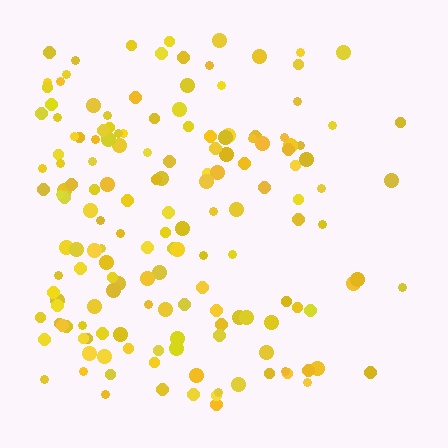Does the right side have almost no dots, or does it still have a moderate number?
Still a moderate number, just noticeably fewer than the left.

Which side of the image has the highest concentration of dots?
The left.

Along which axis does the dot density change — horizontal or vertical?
Horizontal.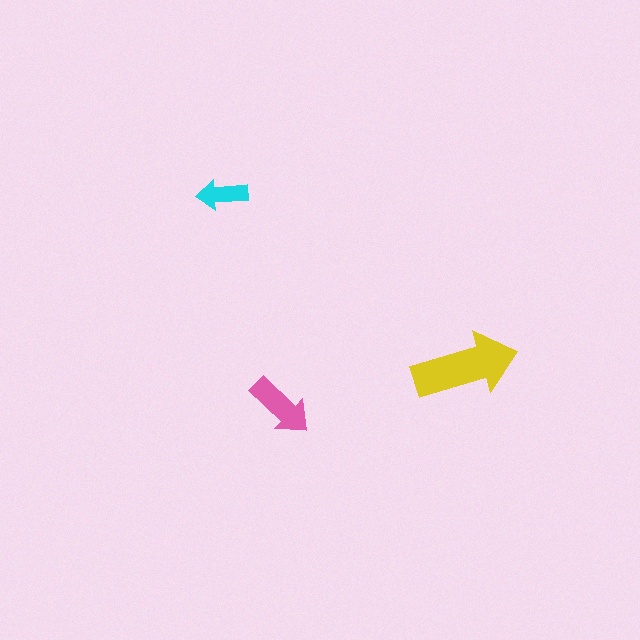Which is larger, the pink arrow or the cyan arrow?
The pink one.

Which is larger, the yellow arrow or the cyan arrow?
The yellow one.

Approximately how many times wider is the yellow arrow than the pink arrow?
About 1.5 times wider.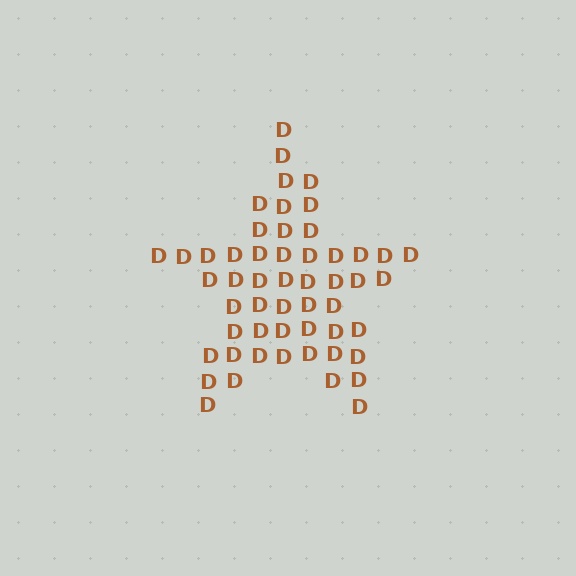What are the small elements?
The small elements are letter D's.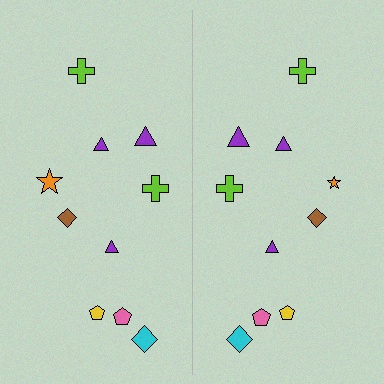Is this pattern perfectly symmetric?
No, the pattern is not perfectly symmetric. The orange star on the right side has a different size than its mirror counterpart.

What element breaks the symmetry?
The orange star on the right side has a different size than its mirror counterpart.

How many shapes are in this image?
There are 20 shapes in this image.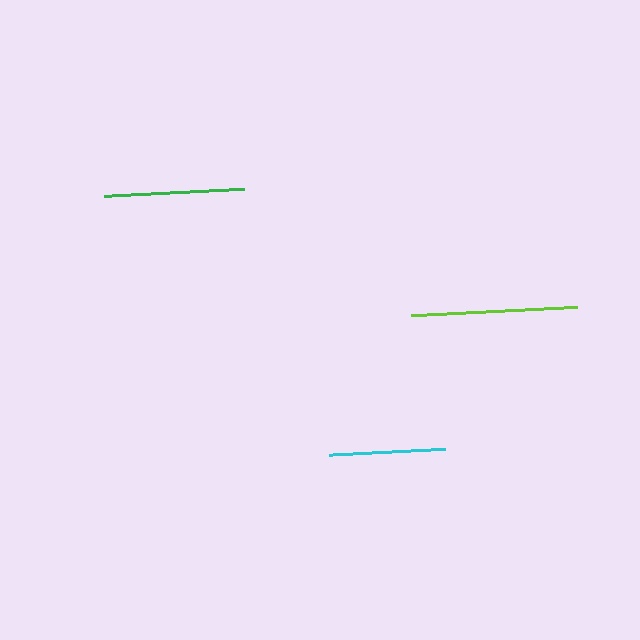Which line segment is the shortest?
The cyan line is the shortest at approximately 117 pixels.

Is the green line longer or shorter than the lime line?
The lime line is longer than the green line.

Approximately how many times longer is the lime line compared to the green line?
The lime line is approximately 1.2 times the length of the green line.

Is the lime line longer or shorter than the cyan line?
The lime line is longer than the cyan line.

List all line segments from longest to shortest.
From longest to shortest: lime, green, cyan.